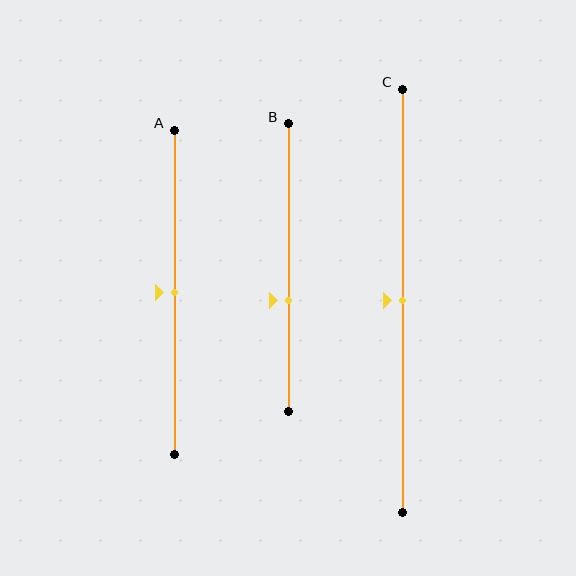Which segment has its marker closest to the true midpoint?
Segment A has its marker closest to the true midpoint.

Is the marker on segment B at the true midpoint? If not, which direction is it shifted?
No, the marker on segment B is shifted downward by about 11% of the segment length.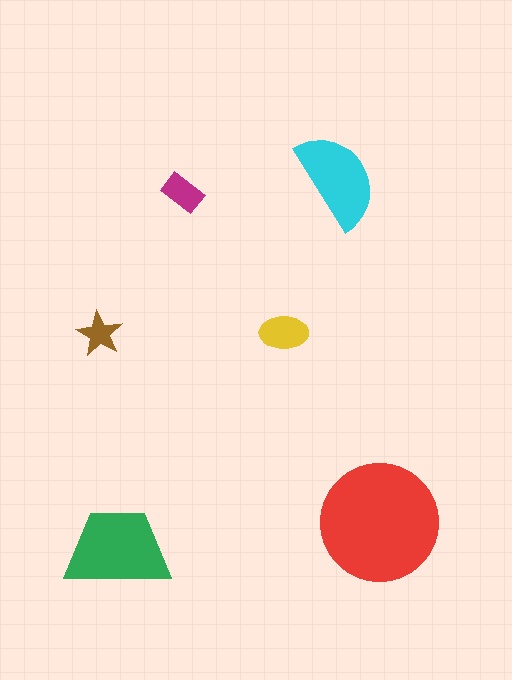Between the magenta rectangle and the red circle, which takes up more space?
The red circle.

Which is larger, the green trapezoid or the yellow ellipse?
The green trapezoid.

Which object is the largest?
The red circle.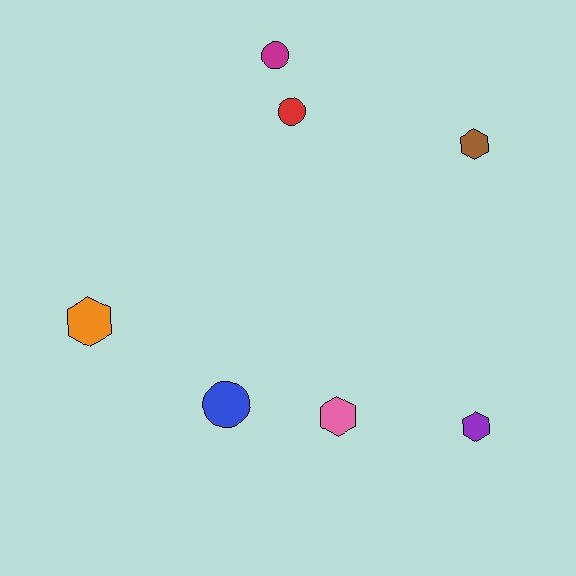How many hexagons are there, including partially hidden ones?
There are 4 hexagons.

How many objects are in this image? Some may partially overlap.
There are 7 objects.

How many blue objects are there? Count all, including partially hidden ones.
There is 1 blue object.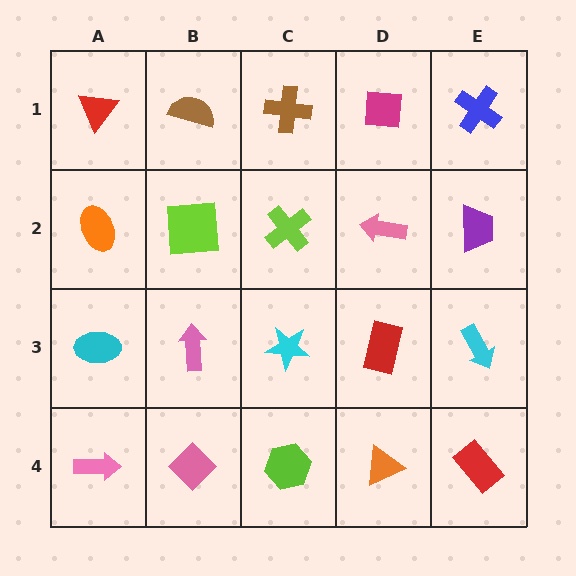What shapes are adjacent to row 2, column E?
A blue cross (row 1, column E), a cyan arrow (row 3, column E), a pink arrow (row 2, column D).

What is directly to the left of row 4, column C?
A pink diamond.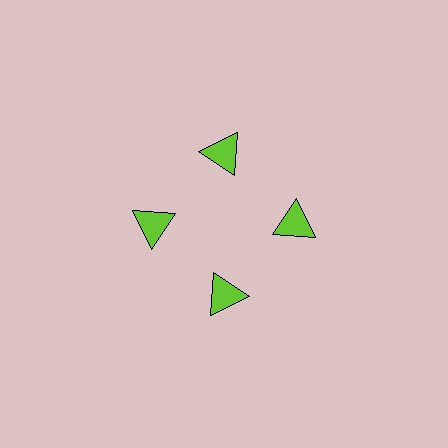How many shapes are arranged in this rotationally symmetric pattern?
There are 4 shapes, arranged in 4 groups of 1.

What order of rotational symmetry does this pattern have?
This pattern has 4-fold rotational symmetry.